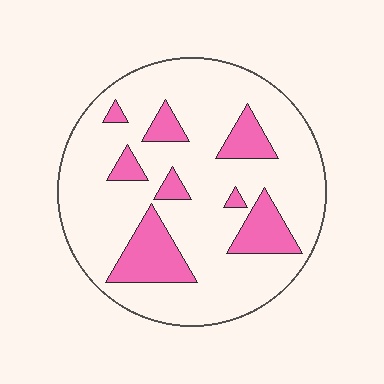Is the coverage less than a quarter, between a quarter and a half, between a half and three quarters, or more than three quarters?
Less than a quarter.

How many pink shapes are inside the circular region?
8.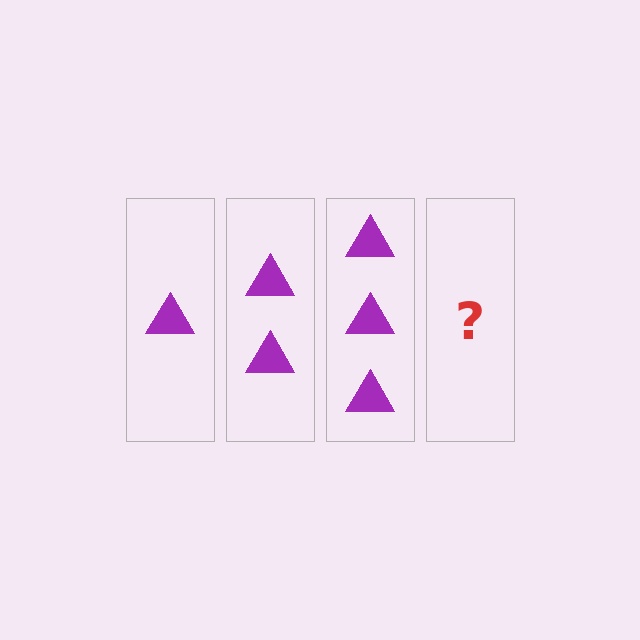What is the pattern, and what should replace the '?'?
The pattern is that each step adds one more triangle. The '?' should be 4 triangles.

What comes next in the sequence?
The next element should be 4 triangles.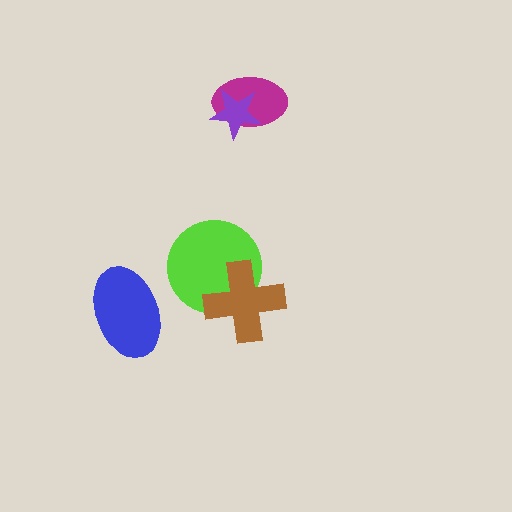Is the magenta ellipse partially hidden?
Yes, it is partially covered by another shape.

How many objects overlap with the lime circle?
1 object overlaps with the lime circle.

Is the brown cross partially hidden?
No, no other shape covers it.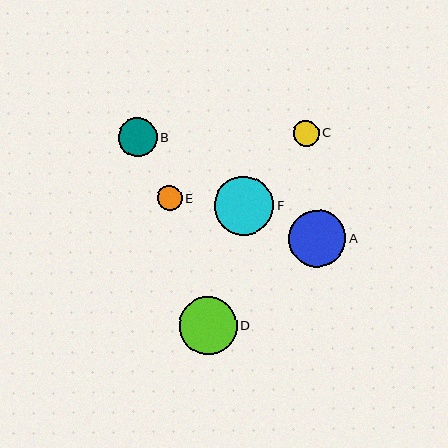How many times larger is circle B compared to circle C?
Circle B is approximately 1.5 times the size of circle C.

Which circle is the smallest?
Circle E is the smallest with a size of approximately 25 pixels.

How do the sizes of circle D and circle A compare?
Circle D and circle A are approximately the same size.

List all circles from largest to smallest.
From largest to smallest: F, D, A, B, C, E.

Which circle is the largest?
Circle F is the largest with a size of approximately 59 pixels.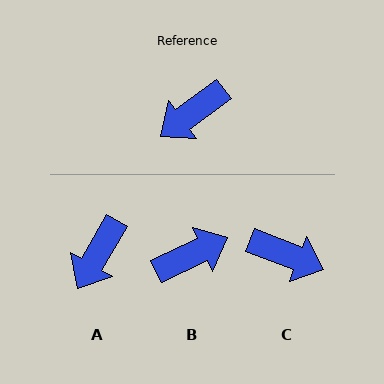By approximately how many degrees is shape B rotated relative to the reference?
Approximately 169 degrees counter-clockwise.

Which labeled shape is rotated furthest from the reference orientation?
B, about 169 degrees away.